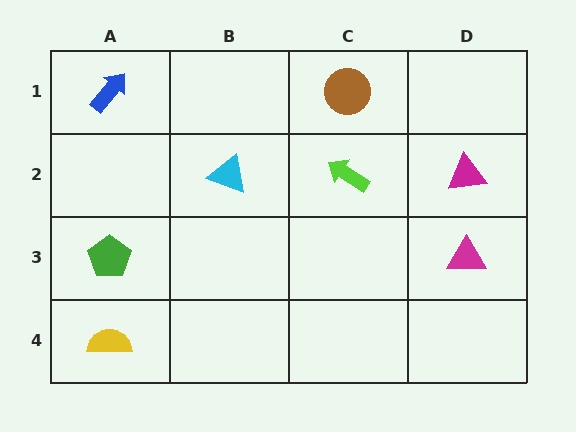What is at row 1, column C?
A brown circle.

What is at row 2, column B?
A cyan triangle.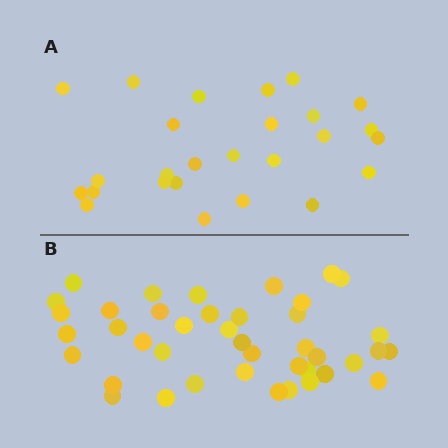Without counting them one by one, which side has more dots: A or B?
Region B (the bottom region) has more dots.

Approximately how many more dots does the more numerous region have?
Region B has approximately 15 more dots than region A.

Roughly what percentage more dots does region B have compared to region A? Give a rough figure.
About 60% more.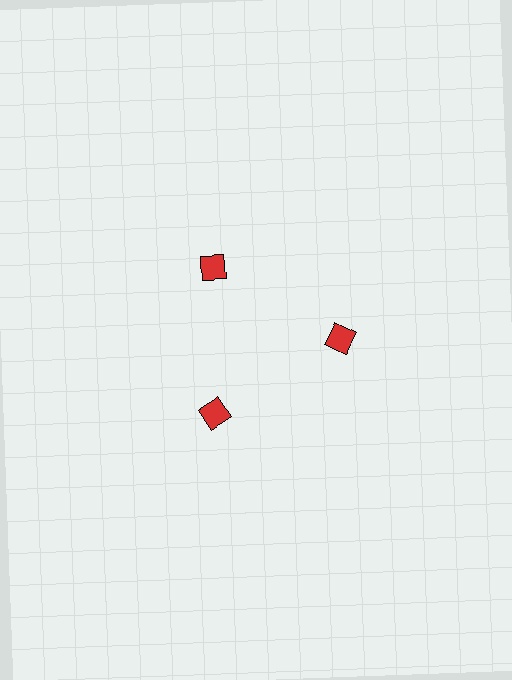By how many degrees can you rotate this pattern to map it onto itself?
The pattern maps onto itself every 120 degrees of rotation.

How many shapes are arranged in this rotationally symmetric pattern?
There are 3 shapes, arranged in 3 groups of 1.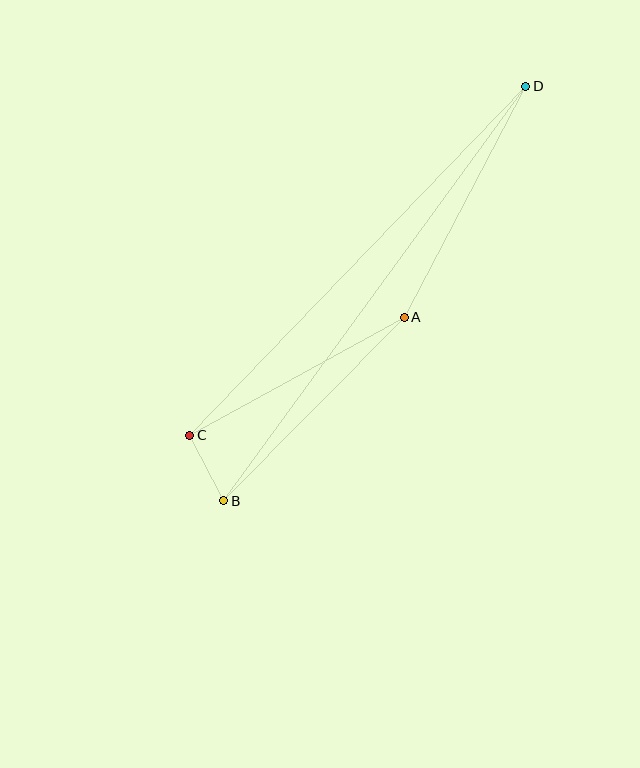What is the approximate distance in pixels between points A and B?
The distance between A and B is approximately 258 pixels.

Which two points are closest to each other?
Points B and C are closest to each other.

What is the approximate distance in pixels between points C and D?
The distance between C and D is approximately 485 pixels.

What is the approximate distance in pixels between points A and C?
The distance between A and C is approximately 245 pixels.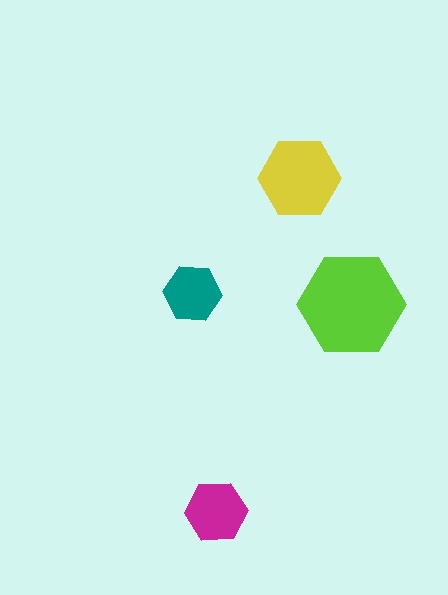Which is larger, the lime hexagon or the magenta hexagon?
The lime one.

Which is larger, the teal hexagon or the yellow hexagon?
The yellow one.